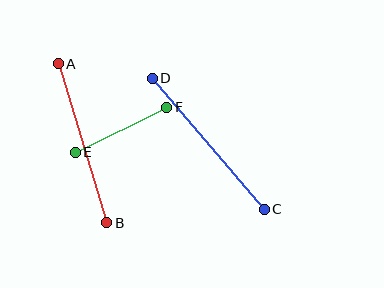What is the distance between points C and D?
The distance is approximately 173 pixels.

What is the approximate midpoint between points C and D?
The midpoint is at approximately (208, 144) pixels.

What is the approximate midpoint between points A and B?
The midpoint is at approximately (82, 143) pixels.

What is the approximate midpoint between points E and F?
The midpoint is at approximately (121, 130) pixels.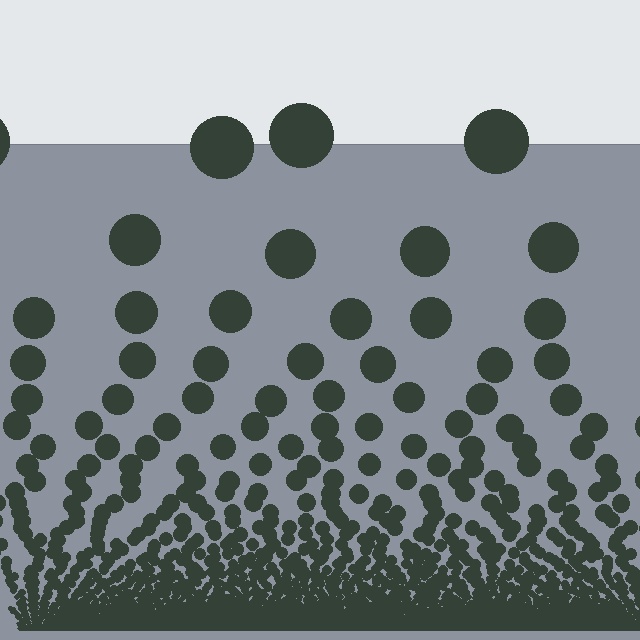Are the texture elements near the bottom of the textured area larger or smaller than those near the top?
Smaller. The gradient is inverted — elements near the bottom are smaller and denser.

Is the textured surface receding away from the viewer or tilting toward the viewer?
The surface appears to tilt toward the viewer. Texture elements get larger and sparser toward the top.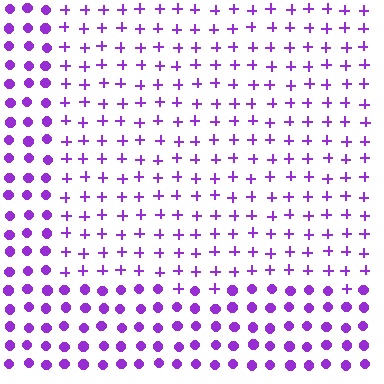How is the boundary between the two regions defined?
The boundary is defined by a change in element shape: plus signs inside vs. circles outside. All elements share the same color and spacing.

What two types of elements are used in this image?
The image uses plus signs inside the rectangle region and circles outside it.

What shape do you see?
I see a rectangle.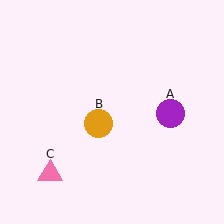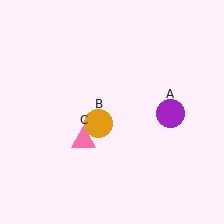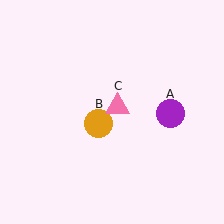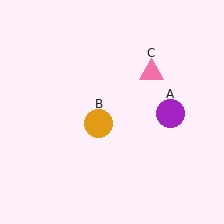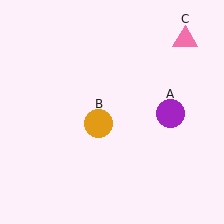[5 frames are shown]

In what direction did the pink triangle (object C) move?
The pink triangle (object C) moved up and to the right.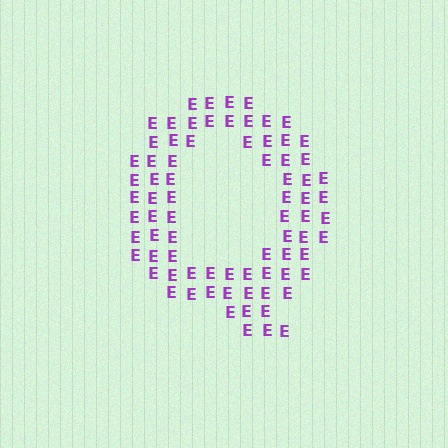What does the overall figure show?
The overall figure shows the letter Q.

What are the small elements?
The small elements are letter E's.